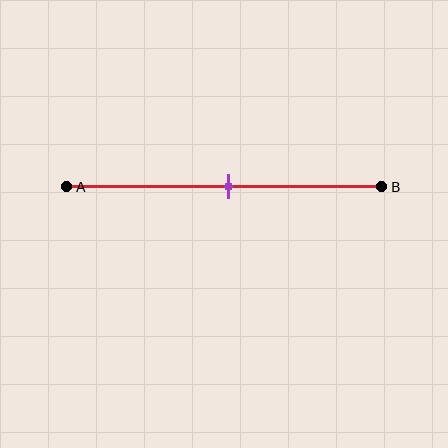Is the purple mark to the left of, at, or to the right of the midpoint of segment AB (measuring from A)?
The purple mark is approximately at the midpoint of segment AB.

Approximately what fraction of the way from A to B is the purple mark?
The purple mark is approximately 50% of the way from A to B.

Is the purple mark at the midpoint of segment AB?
Yes, the mark is approximately at the midpoint.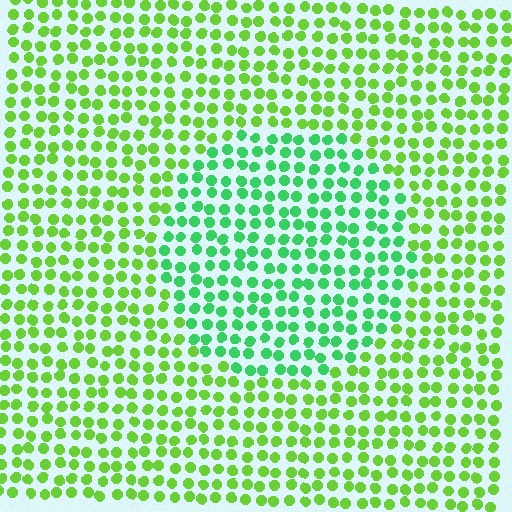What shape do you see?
I see a circle.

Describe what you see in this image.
The image is filled with small lime elements in a uniform arrangement. A circle-shaped region is visible where the elements are tinted to a slightly different hue, forming a subtle color boundary.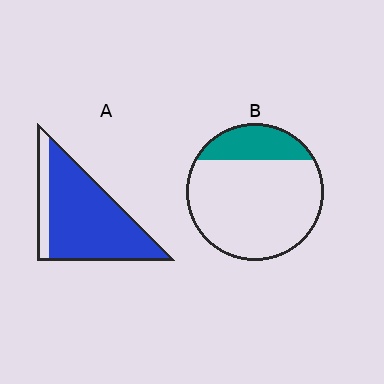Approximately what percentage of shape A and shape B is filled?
A is approximately 85% and B is approximately 20%.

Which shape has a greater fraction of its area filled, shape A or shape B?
Shape A.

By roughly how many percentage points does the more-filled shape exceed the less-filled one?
By roughly 60 percentage points (A over B).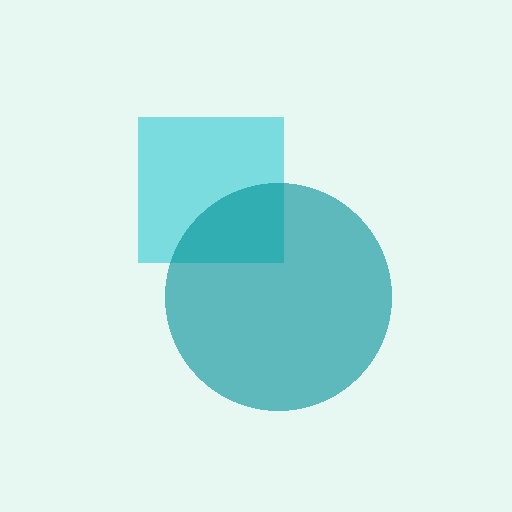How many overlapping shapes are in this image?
There are 2 overlapping shapes in the image.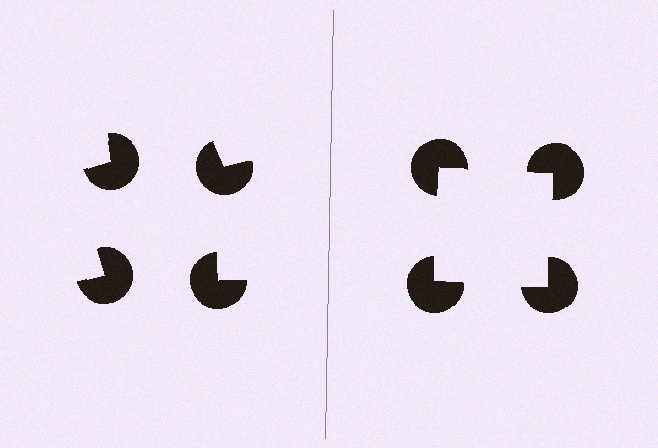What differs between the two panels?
The pac-man discs are positioned identically on both sides; only the wedge orientations differ. On the right they align to a square; on the left they are misaligned.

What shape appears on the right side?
An illusory square.